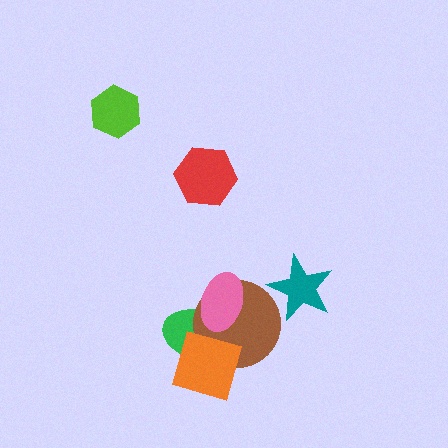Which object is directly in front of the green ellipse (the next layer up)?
The brown circle is directly in front of the green ellipse.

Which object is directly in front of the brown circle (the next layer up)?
The orange diamond is directly in front of the brown circle.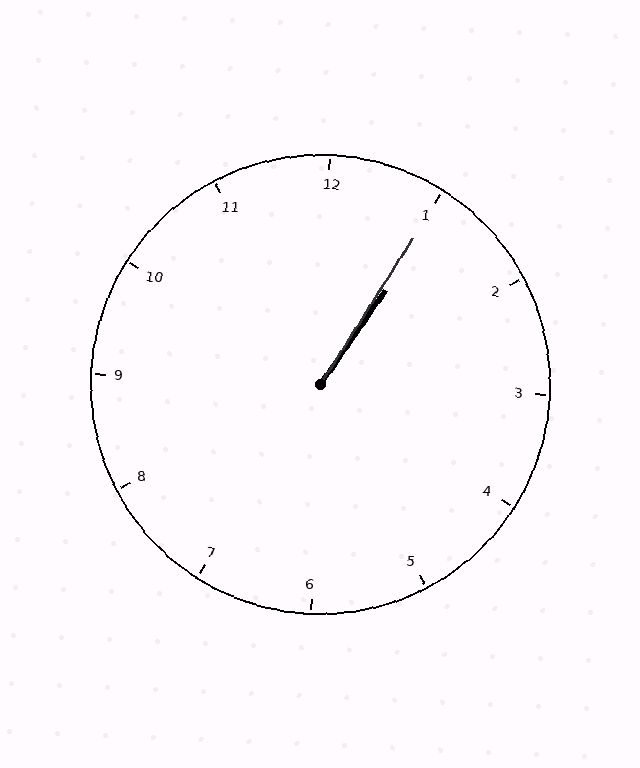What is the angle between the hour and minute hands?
Approximately 2 degrees.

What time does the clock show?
1:05.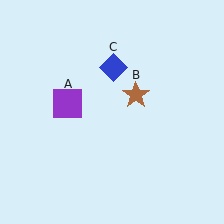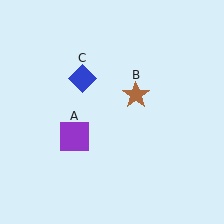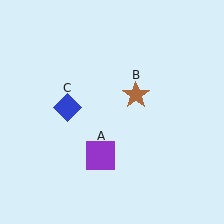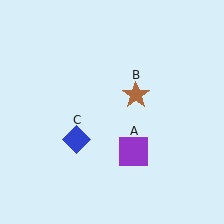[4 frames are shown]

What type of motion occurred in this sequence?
The purple square (object A), blue diamond (object C) rotated counterclockwise around the center of the scene.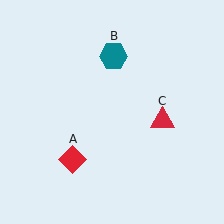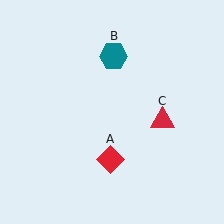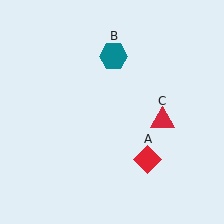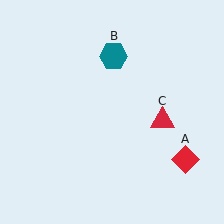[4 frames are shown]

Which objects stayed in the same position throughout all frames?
Teal hexagon (object B) and red triangle (object C) remained stationary.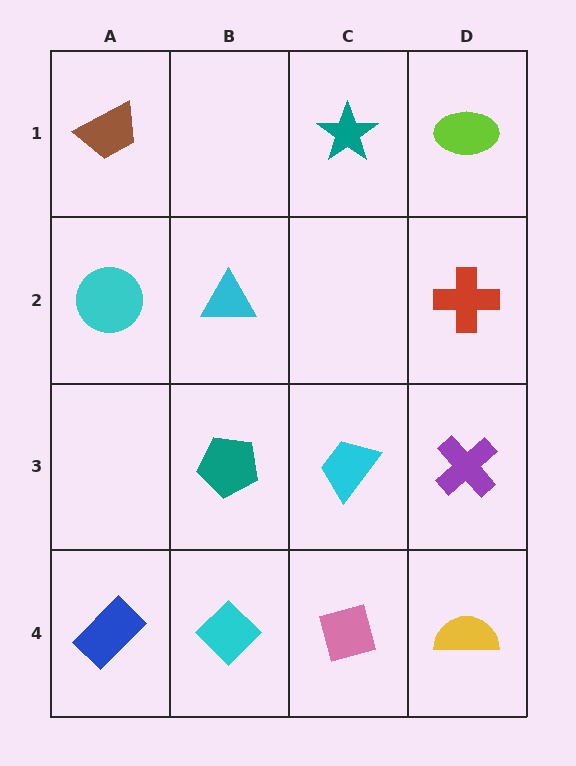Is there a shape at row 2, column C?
No, that cell is empty.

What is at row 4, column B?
A cyan diamond.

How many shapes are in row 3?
3 shapes.